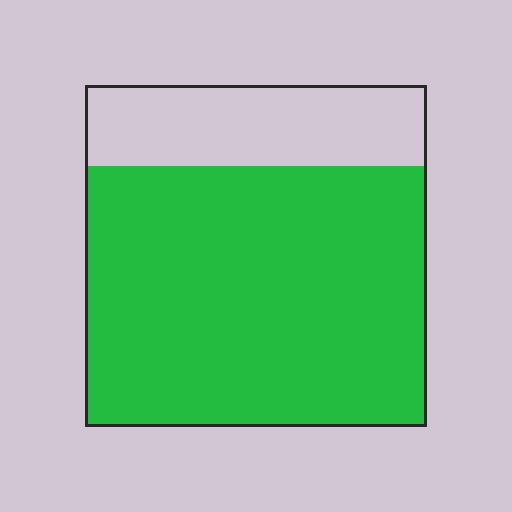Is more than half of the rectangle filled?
Yes.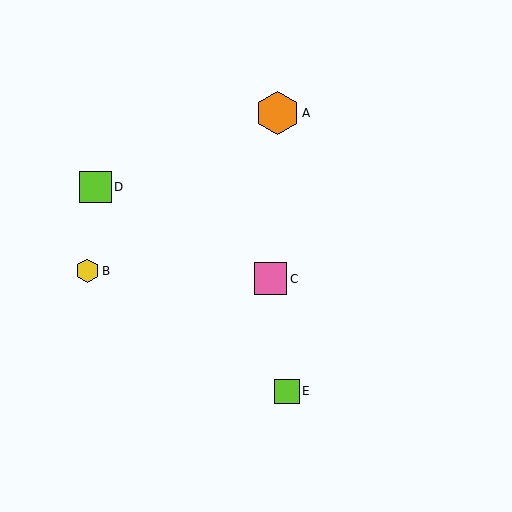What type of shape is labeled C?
Shape C is a pink square.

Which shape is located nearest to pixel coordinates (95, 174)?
The lime square (labeled D) at (95, 187) is nearest to that location.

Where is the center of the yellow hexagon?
The center of the yellow hexagon is at (88, 271).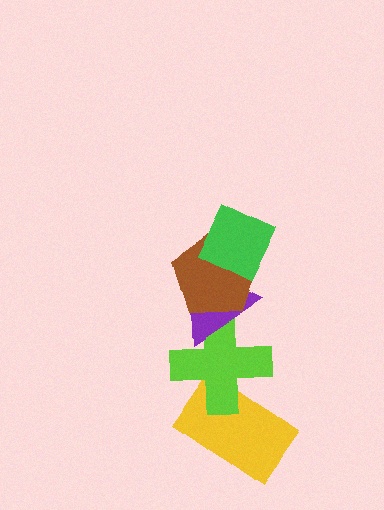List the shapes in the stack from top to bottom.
From top to bottom: the green diamond, the brown pentagon, the purple triangle, the lime cross, the yellow rectangle.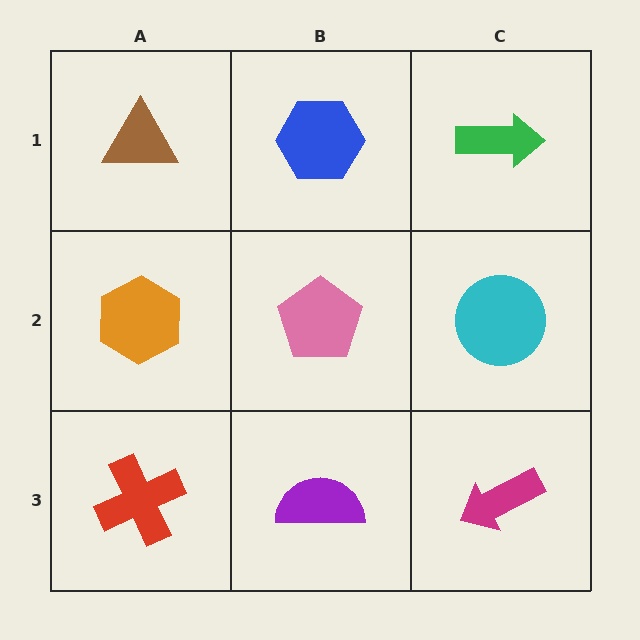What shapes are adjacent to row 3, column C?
A cyan circle (row 2, column C), a purple semicircle (row 3, column B).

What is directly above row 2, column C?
A green arrow.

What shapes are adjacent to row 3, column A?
An orange hexagon (row 2, column A), a purple semicircle (row 3, column B).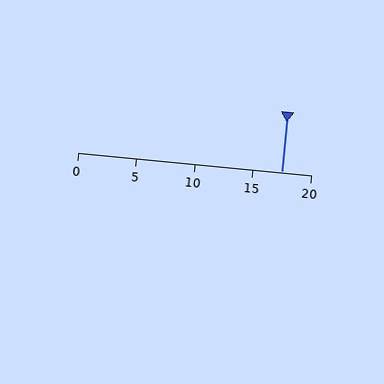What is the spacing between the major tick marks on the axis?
The major ticks are spaced 5 apart.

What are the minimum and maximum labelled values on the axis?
The axis runs from 0 to 20.